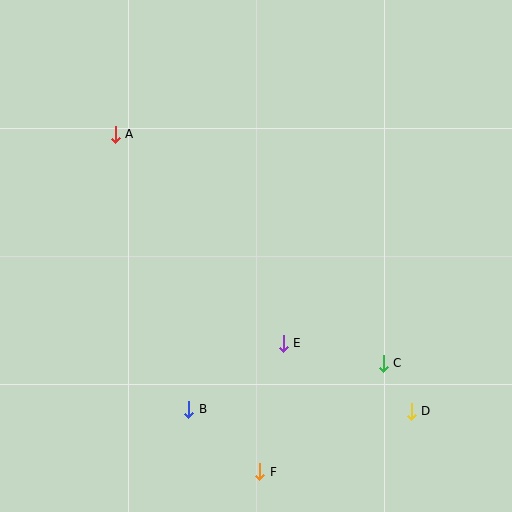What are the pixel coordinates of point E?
Point E is at (283, 343).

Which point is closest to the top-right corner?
Point C is closest to the top-right corner.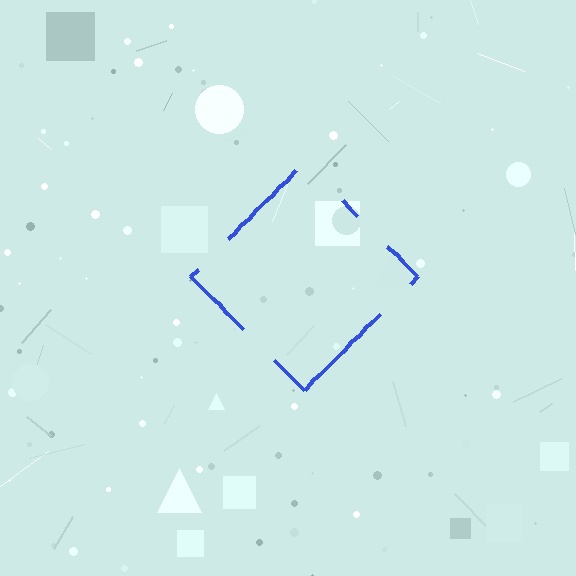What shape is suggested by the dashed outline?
The dashed outline suggests a diamond.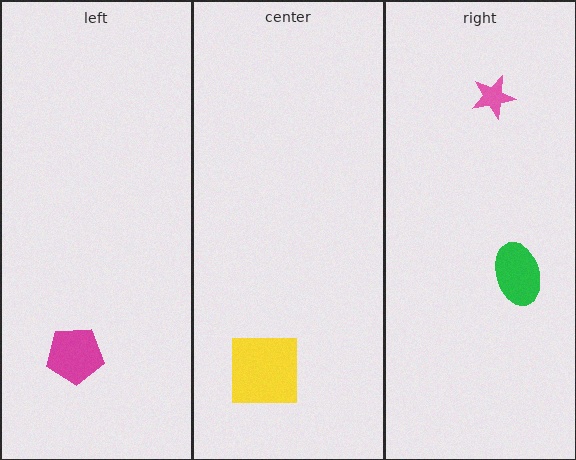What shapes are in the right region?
The pink star, the green ellipse.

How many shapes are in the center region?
1.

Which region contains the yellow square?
The center region.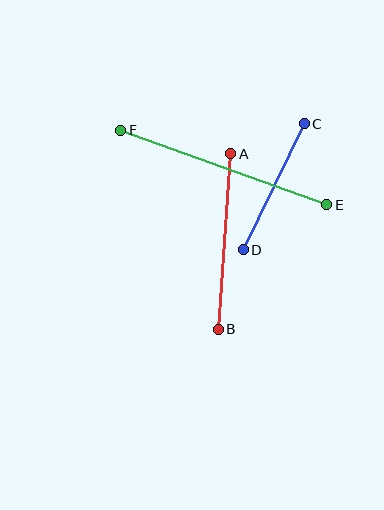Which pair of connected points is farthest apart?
Points E and F are farthest apart.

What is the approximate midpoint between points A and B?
The midpoint is at approximately (225, 241) pixels.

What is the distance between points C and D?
The distance is approximately 140 pixels.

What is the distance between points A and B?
The distance is approximately 176 pixels.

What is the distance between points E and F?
The distance is approximately 219 pixels.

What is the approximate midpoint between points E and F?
The midpoint is at approximately (224, 167) pixels.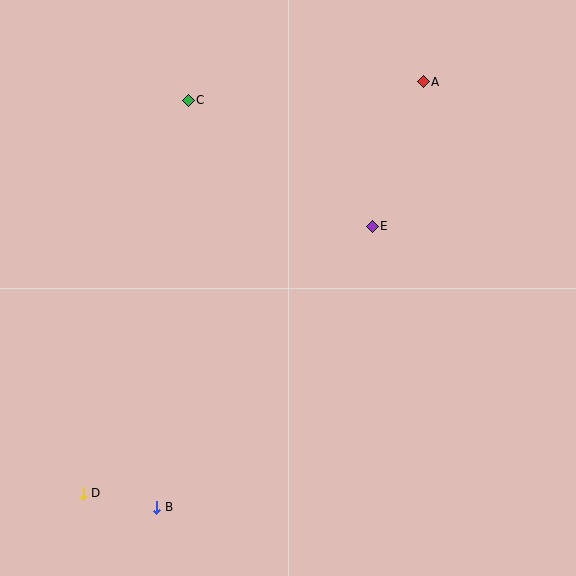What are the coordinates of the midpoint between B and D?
The midpoint between B and D is at (120, 500).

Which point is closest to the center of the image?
Point E at (372, 226) is closest to the center.